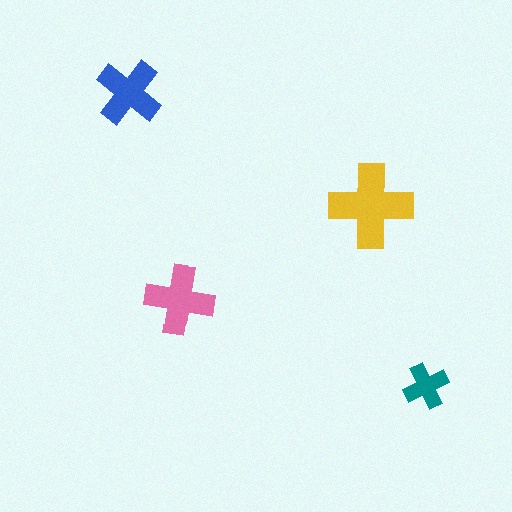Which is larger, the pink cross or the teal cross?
The pink one.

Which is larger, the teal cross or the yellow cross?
The yellow one.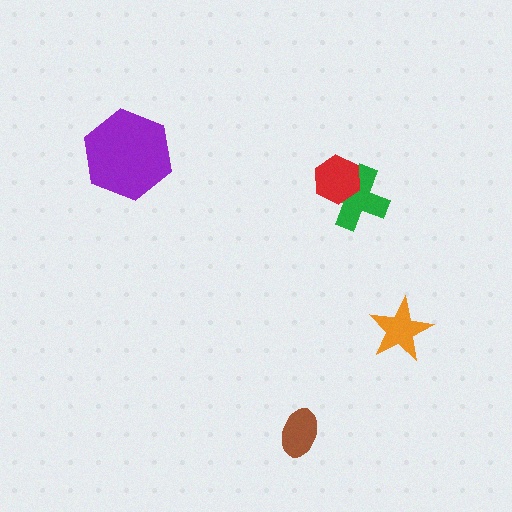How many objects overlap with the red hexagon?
1 object overlaps with the red hexagon.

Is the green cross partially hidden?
Yes, it is partially covered by another shape.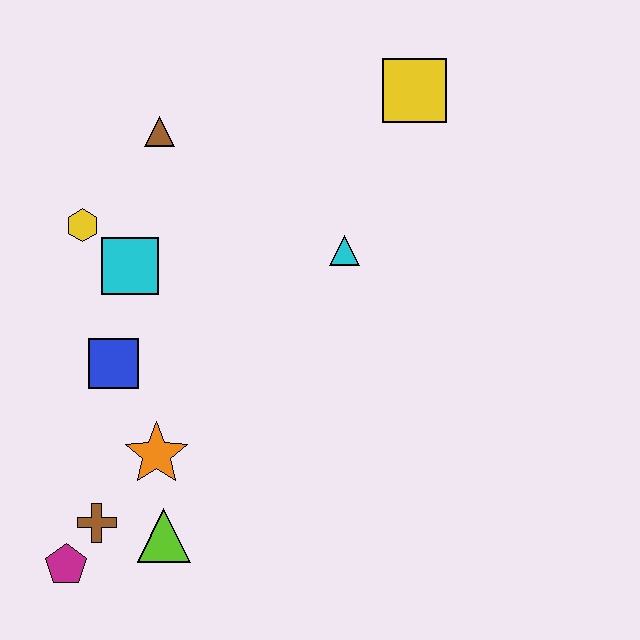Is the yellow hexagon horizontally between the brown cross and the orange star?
No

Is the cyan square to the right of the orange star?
No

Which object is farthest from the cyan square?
The yellow square is farthest from the cyan square.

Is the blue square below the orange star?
No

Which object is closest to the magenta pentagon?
The brown cross is closest to the magenta pentagon.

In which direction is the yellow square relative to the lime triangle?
The yellow square is above the lime triangle.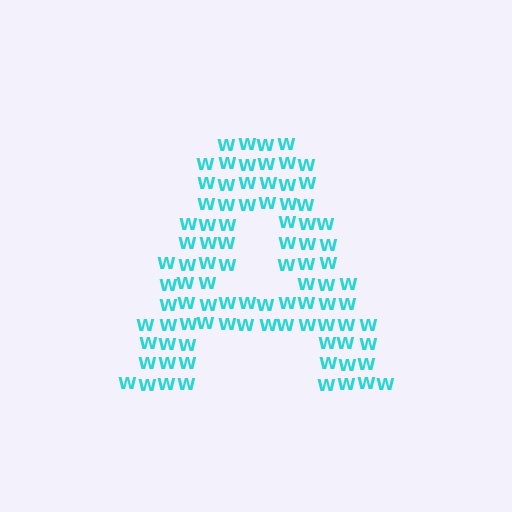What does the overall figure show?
The overall figure shows the letter A.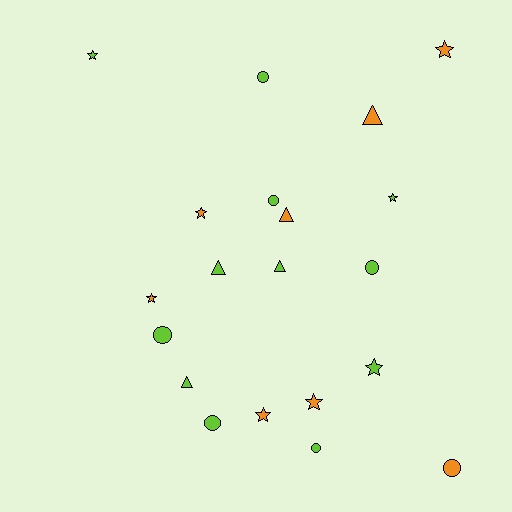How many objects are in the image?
There are 20 objects.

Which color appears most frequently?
Lime, with 12 objects.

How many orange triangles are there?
There are 2 orange triangles.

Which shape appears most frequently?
Star, with 8 objects.